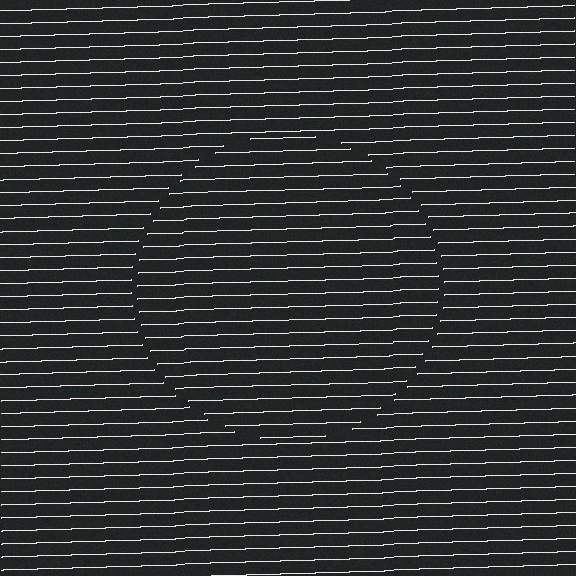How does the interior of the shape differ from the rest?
The interior of the shape contains the same grating, shifted by half a period — the contour is defined by the phase discontinuity where line-ends from the inner and outer gratings abut.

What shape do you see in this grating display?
An illusory circle. The interior of the shape contains the same grating, shifted by half a period — the contour is defined by the phase discontinuity where line-ends from the inner and outer gratings abut.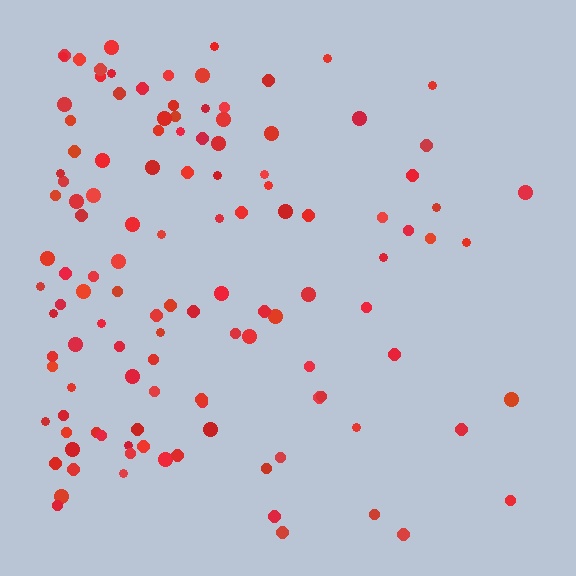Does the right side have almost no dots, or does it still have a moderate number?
Still a moderate number, just noticeably fewer than the left.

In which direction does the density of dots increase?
From right to left, with the left side densest.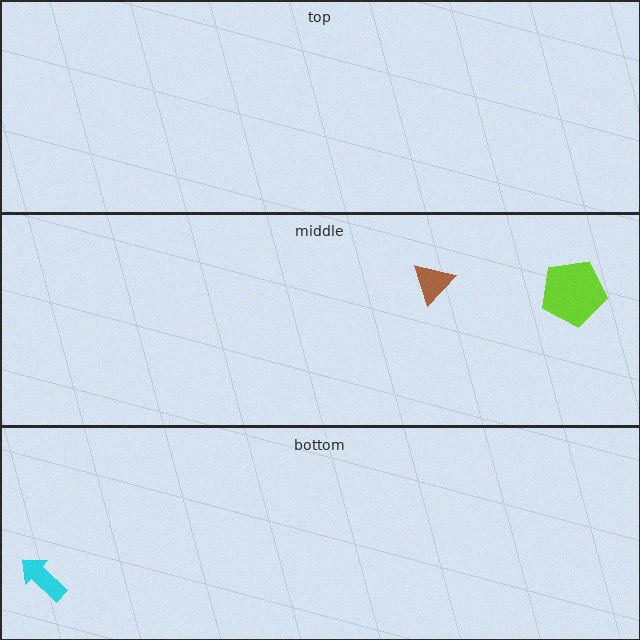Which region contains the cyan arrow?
The bottom region.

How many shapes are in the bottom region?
1.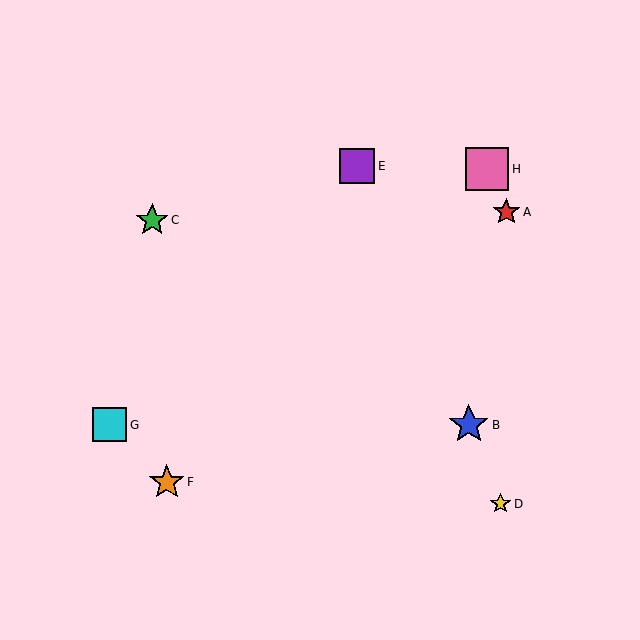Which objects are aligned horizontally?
Objects B, G are aligned horizontally.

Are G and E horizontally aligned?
No, G is at y≈425 and E is at y≈166.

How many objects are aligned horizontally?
2 objects (B, G) are aligned horizontally.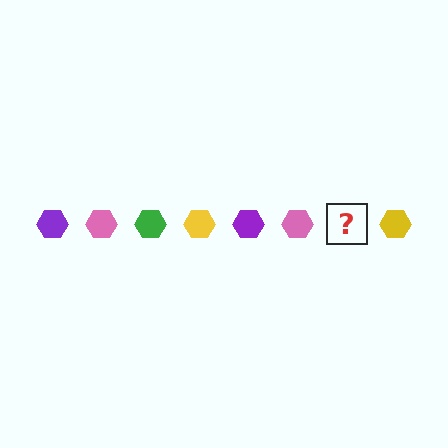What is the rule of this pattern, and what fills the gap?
The rule is that the pattern cycles through purple, pink, green, yellow hexagons. The gap should be filled with a green hexagon.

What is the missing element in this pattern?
The missing element is a green hexagon.